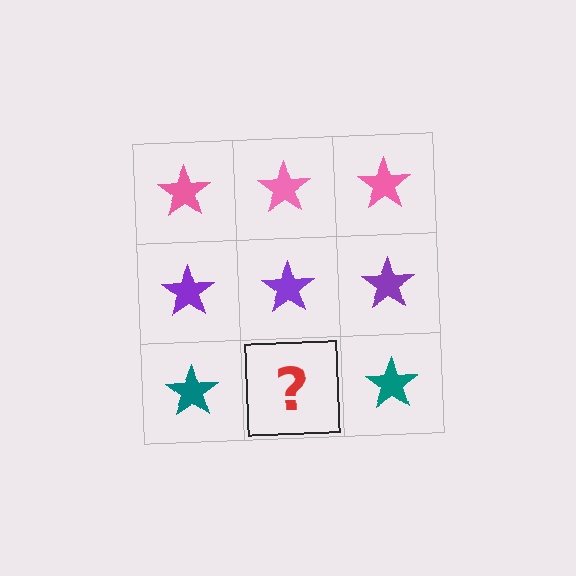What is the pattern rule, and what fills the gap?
The rule is that each row has a consistent color. The gap should be filled with a teal star.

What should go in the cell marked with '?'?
The missing cell should contain a teal star.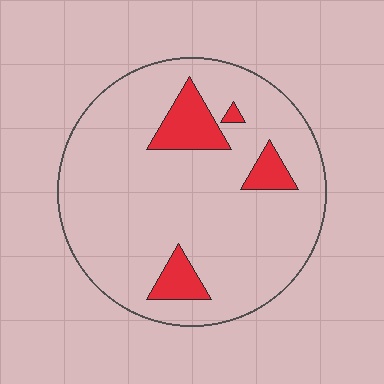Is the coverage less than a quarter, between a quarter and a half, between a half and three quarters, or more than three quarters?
Less than a quarter.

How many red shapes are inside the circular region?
4.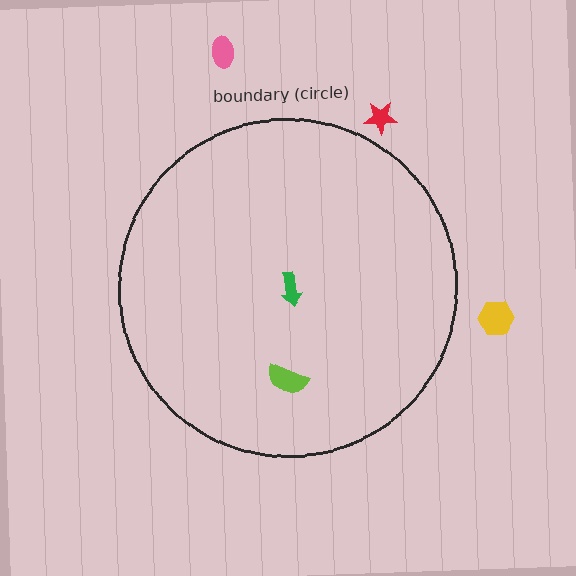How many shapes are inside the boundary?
2 inside, 3 outside.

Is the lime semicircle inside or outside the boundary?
Inside.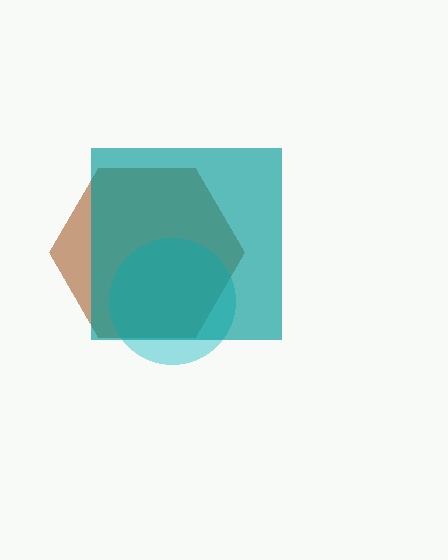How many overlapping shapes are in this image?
There are 3 overlapping shapes in the image.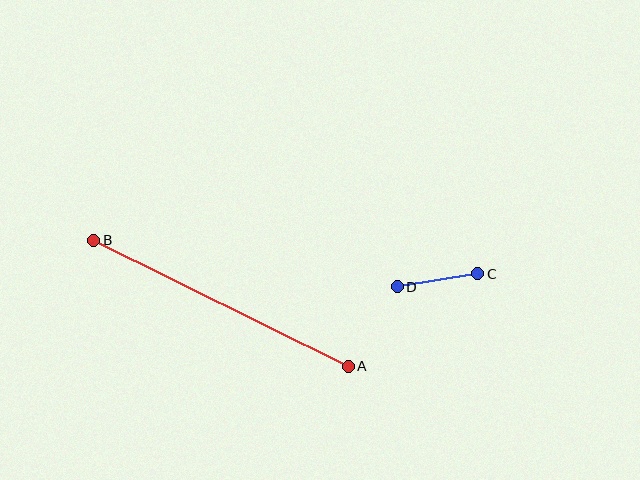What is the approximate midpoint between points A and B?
The midpoint is at approximately (221, 303) pixels.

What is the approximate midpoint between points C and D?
The midpoint is at approximately (437, 280) pixels.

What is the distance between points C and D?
The distance is approximately 81 pixels.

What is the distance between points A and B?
The distance is approximately 284 pixels.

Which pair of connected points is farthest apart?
Points A and B are farthest apart.